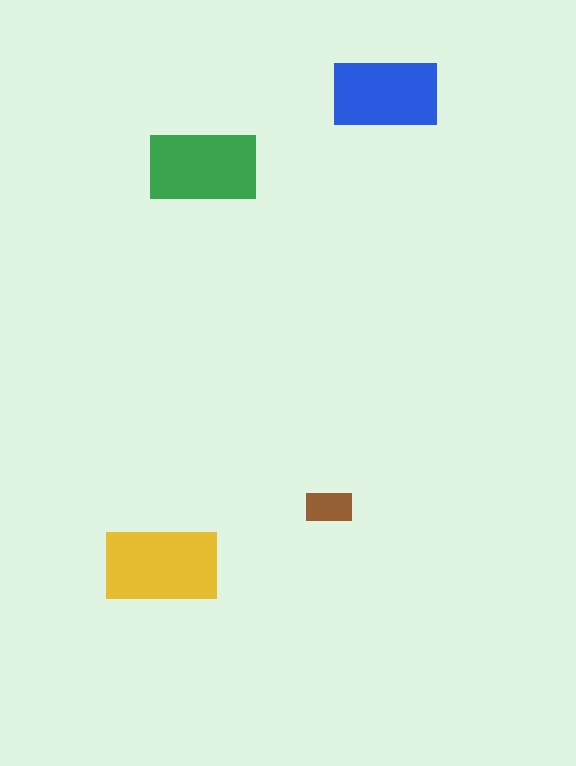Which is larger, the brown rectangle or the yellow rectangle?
The yellow one.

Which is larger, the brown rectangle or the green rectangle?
The green one.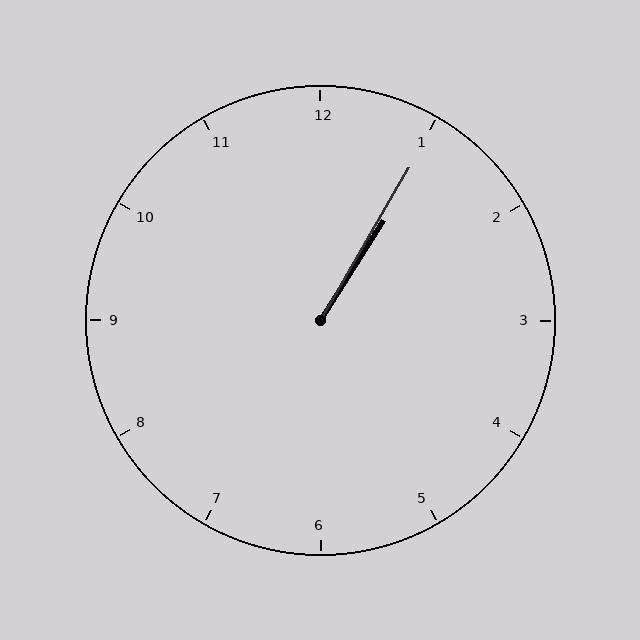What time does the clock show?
1:05.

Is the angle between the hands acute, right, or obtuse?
It is acute.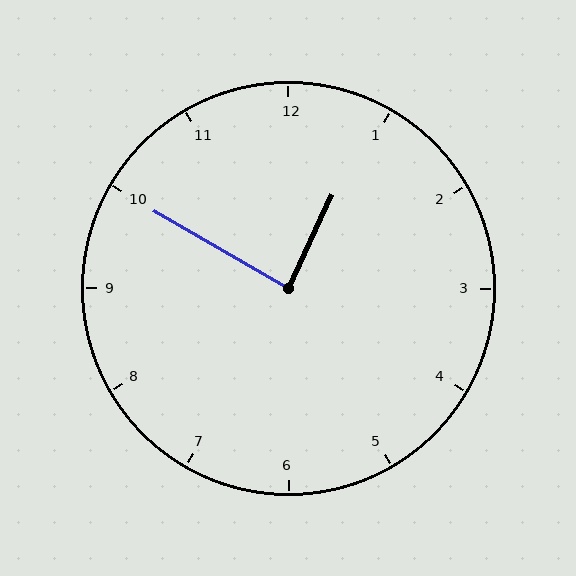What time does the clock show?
12:50.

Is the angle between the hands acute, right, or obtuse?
It is right.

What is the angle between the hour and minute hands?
Approximately 85 degrees.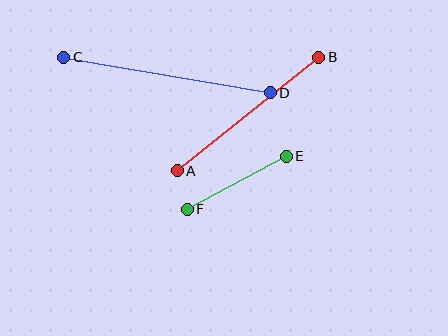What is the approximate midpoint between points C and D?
The midpoint is at approximately (167, 75) pixels.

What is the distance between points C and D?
The distance is approximately 210 pixels.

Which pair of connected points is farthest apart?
Points C and D are farthest apart.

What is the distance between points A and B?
The distance is approximately 181 pixels.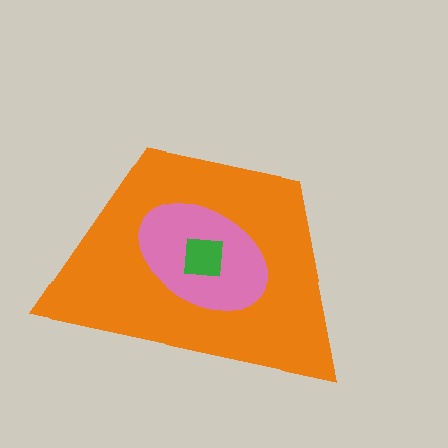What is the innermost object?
The green square.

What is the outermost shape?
The orange trapezoid.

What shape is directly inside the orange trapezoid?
The pink ellipse.